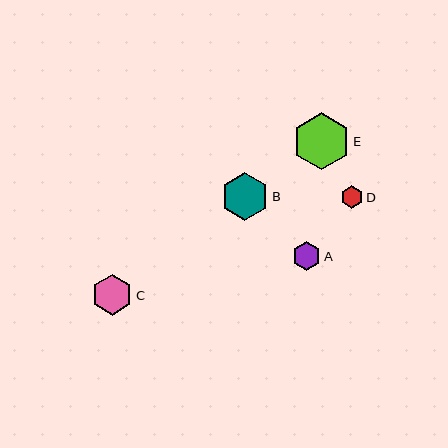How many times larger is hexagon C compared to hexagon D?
Hexagon C is approximately 1.8 times the size of hexagon D.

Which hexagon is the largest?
Hexagon E is the largest with a size of approximately 57 pixels.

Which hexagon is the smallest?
Hexagon D is the smallest with a size of approximately 23 pixels.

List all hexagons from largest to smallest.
From largest to smallest: E, B, C, A, D.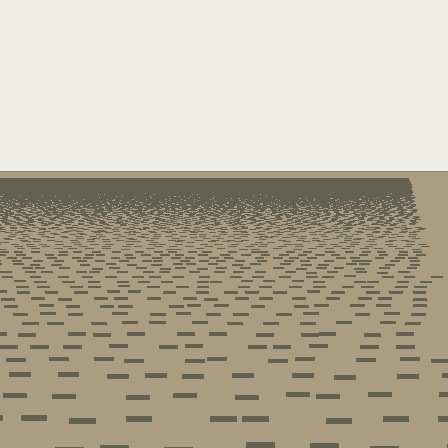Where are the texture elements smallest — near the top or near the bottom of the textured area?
Near the top.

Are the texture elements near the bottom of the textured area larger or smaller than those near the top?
Larger. Near the bottom, elements are closer to the viewer and appear at a bigger on-screen size.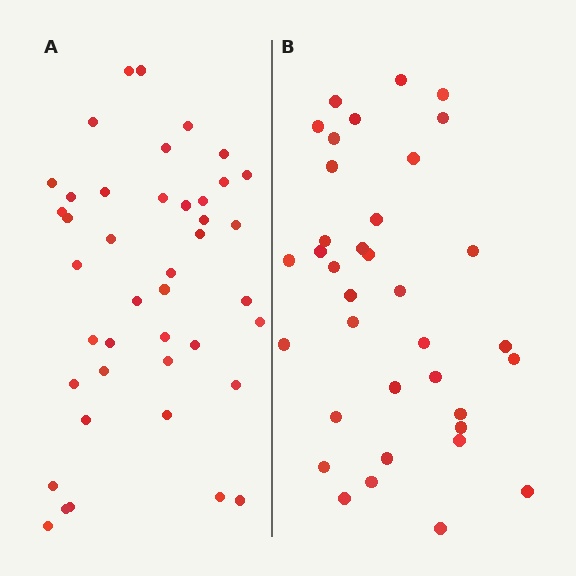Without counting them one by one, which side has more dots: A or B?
Region A (the left region) has more dots.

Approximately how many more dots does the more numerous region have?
Region A has about 6 more dots than region B.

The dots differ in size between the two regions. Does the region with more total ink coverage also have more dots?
No. Region B has more total ink coverage because its dots are larger, but region A actually contains more individual dots. Total area can be misleading — the number of items is what matters here.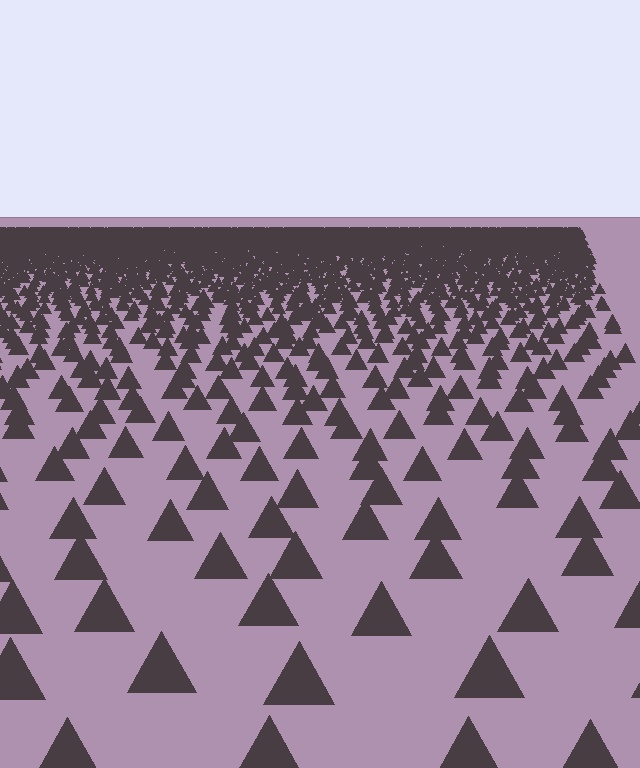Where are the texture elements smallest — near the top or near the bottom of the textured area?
Near the top.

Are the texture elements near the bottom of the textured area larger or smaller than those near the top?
Larger. Near the bottom, elements are closer to the viewer and appear at a bigger on-screen size.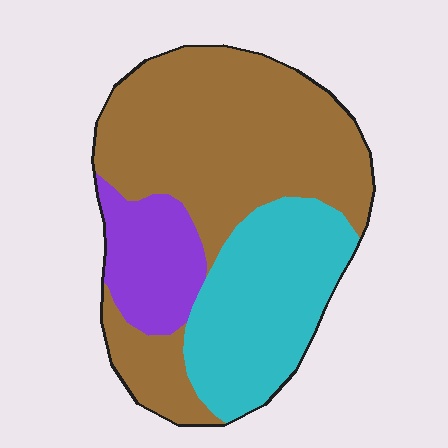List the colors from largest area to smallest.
From largest to smallest: brown, cyan, purple.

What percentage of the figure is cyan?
Cyan covers 30% of the figure.